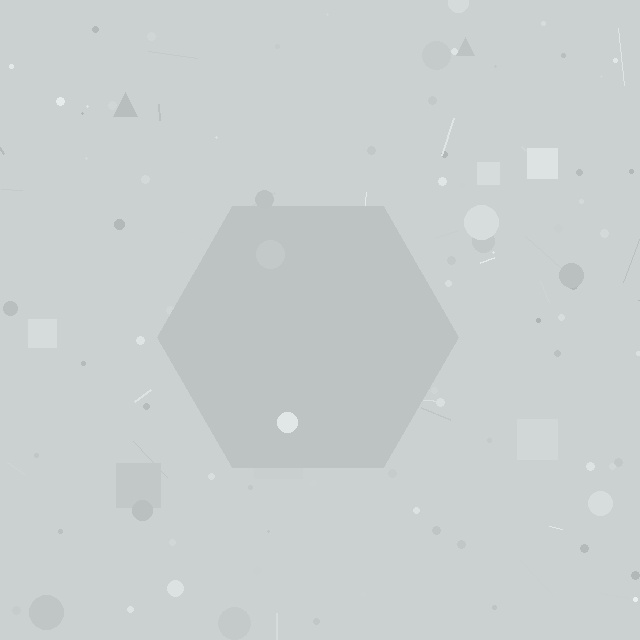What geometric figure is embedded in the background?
A hexagon is embedded in the background.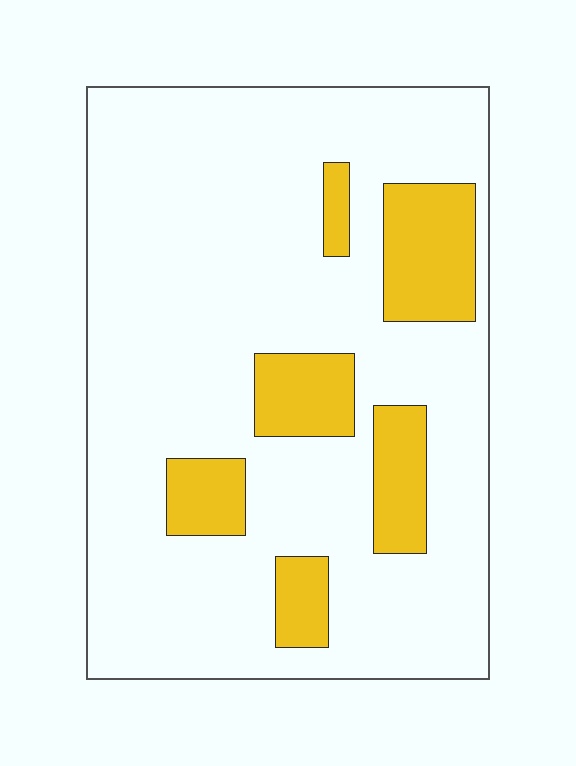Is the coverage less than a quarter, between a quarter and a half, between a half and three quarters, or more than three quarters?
Less than a quarter.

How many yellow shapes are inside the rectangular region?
6.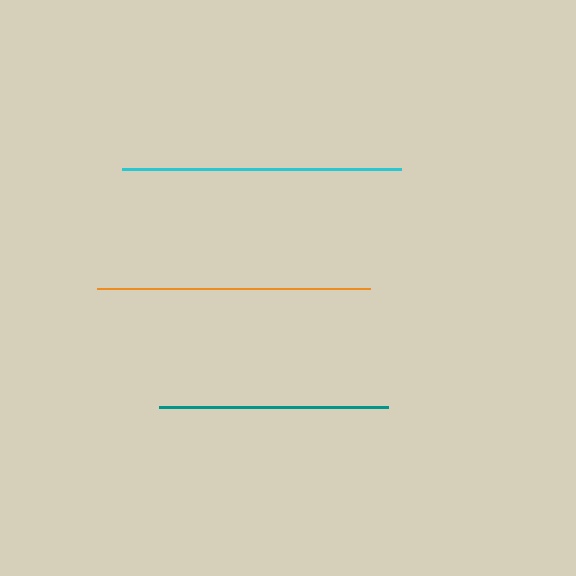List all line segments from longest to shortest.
From longest to shortest: cyan, orange, teal.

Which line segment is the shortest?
The teal line is the shortest at approximately 228 pixels.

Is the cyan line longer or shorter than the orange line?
The cyan line is longer than the orange line.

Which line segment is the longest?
The cyan line is the longest at approximately 279 pixels.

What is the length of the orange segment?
The orange segment is approximately 273 pixels long.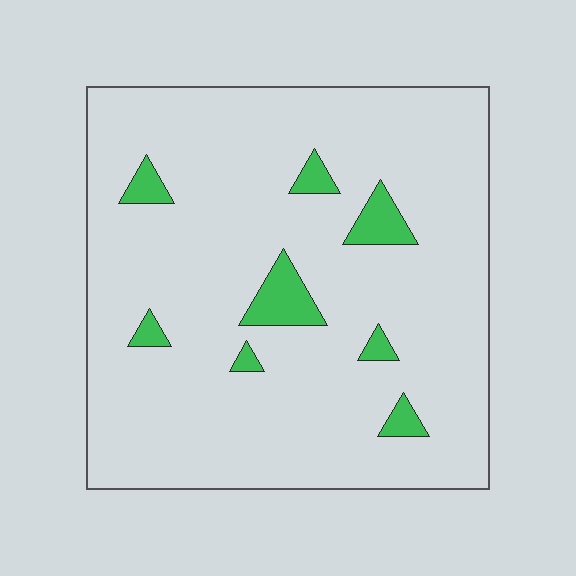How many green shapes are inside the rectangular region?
8.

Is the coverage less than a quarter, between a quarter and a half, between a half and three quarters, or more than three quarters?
Less than a quarter.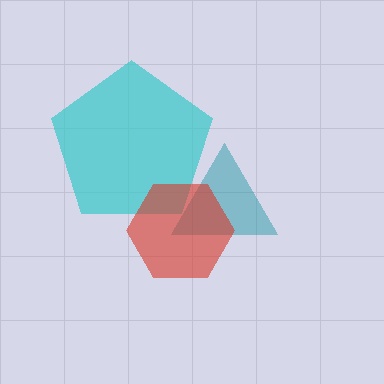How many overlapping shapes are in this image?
There are 3 overlapping shapes in the image.